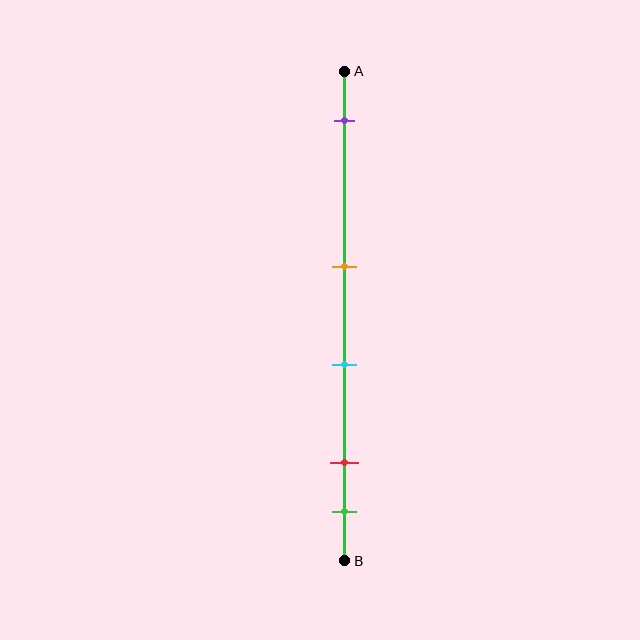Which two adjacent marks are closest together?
The red and green marks are the closest adjacent pair.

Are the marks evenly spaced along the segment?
No, the marks are not evenly spaced.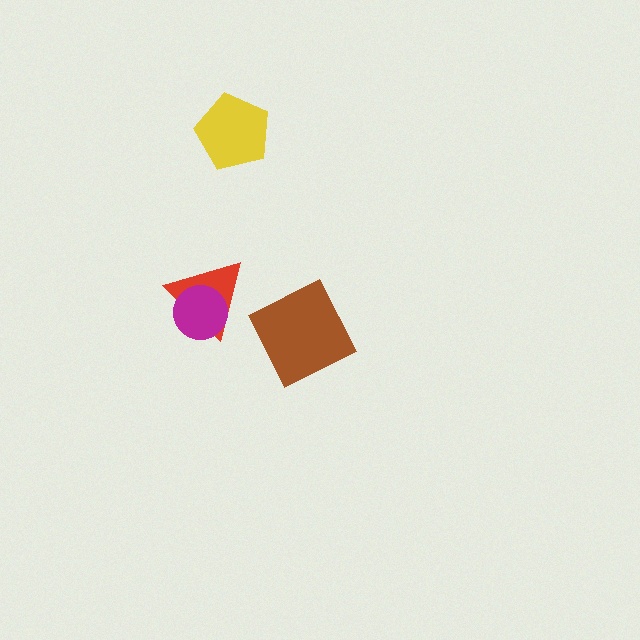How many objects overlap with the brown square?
0 objects overlap with the brown square.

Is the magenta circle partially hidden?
No, no other shape covers it.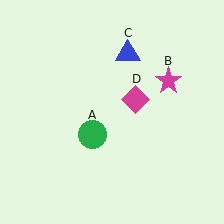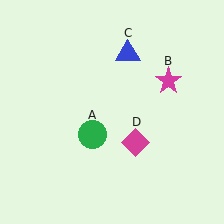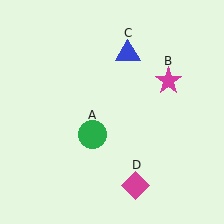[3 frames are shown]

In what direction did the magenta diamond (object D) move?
The magenta diamond (object D) moved down.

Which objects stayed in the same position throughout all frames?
Green circle (object A) and magenta star (object B) and blue triangle (object C) remained stationary.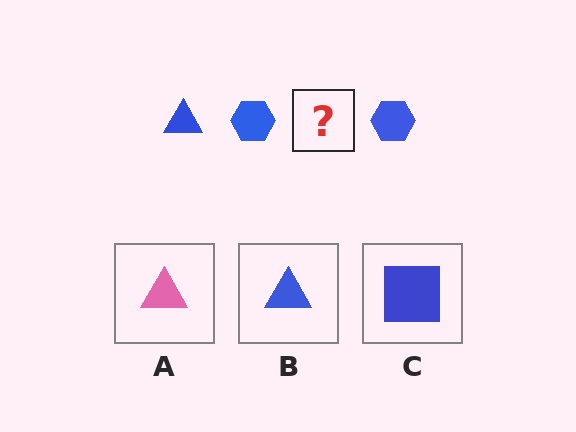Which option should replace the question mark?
Option B.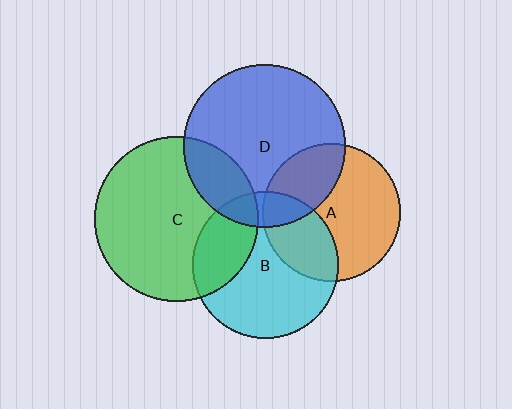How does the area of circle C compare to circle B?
Approximately 1.3 times.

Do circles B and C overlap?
Yes.